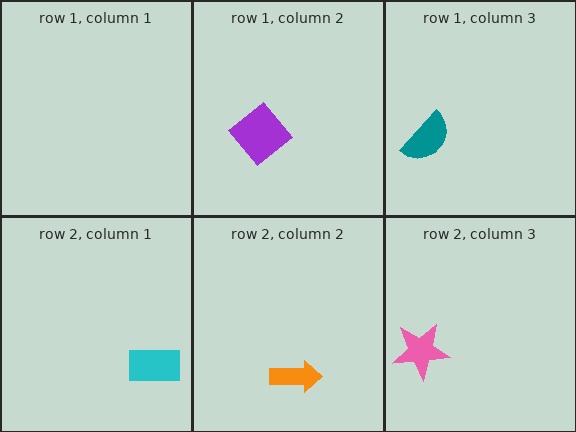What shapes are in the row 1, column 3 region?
The teal semicircle.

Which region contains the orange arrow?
The row 2, column 2 region.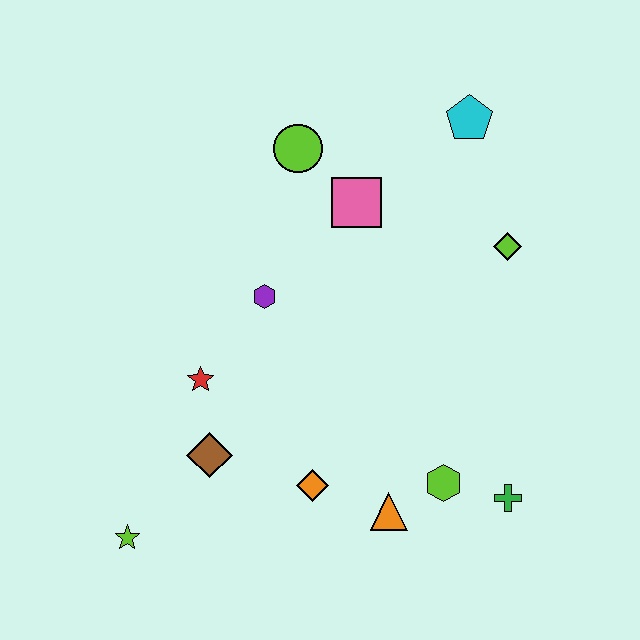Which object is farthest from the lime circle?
The lime star is farthest from the lime circle.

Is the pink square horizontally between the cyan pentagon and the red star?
Yes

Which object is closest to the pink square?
The lime circle is closest to the pink square.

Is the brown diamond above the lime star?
Yes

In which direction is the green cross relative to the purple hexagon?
The green cross is to the right of the purple hexagon.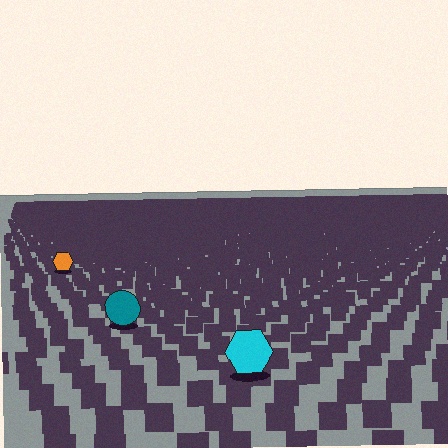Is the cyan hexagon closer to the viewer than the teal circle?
Yes. The cyan hexagon is closer — you can tell from the texture gradient: the ground texture is coarser near it.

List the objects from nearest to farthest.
From nearest to farthest: the cyan hexagon, the teal circle, the orange hexagon.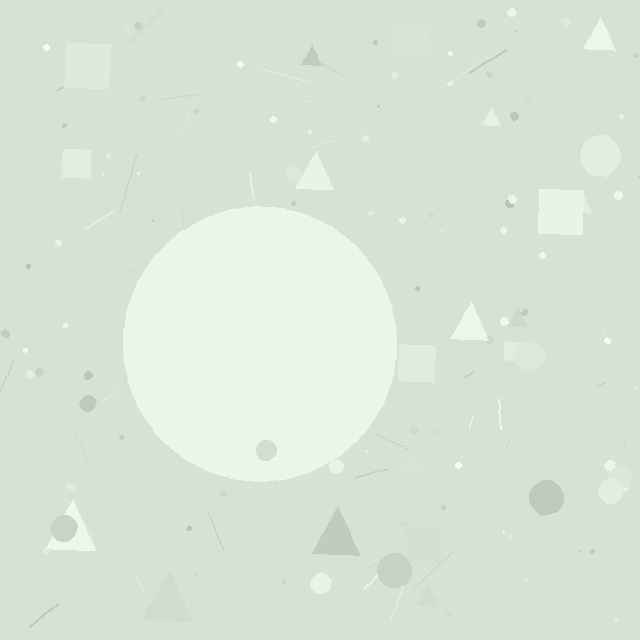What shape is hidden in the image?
A circle is hidden in the image.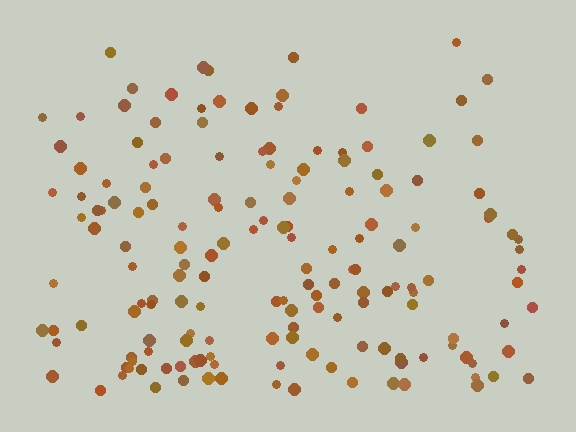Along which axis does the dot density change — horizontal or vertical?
Vertical.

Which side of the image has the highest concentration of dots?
The bottom.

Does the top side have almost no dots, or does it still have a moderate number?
Still a moderate number, just noticeably fewer than the bottom.